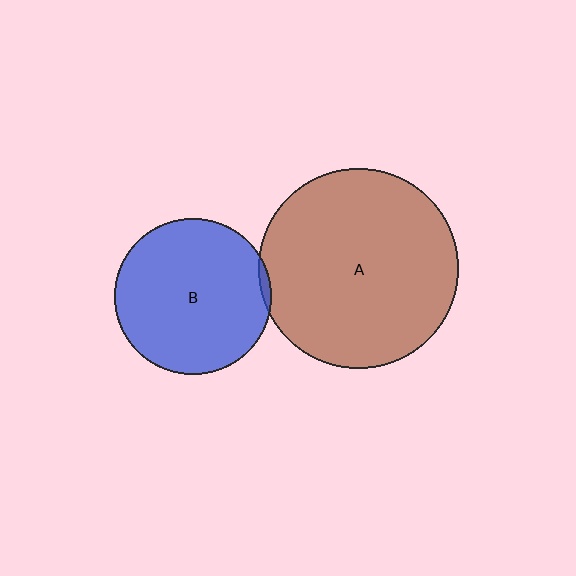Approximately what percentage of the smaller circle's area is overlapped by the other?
Approximately 5%.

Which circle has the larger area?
Circle A (brown).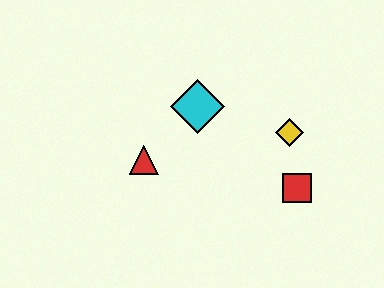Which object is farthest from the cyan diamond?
The red square is farthest from the cyan diamond.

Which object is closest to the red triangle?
The cyan diamond is closest to the red triangle.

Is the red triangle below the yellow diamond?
Yes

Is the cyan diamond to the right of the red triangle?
Yes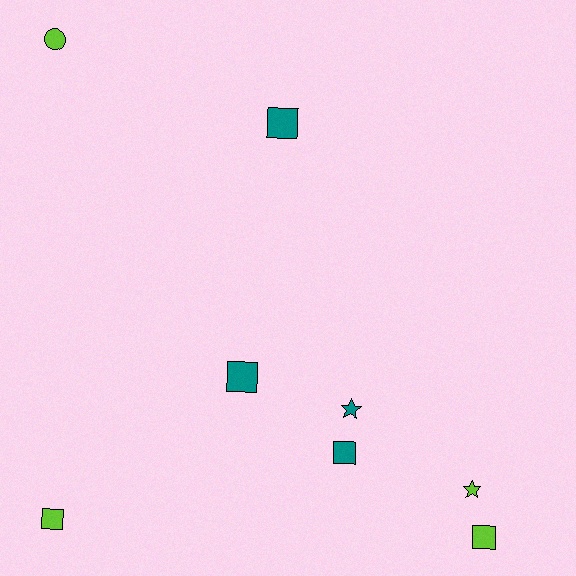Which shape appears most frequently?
Square, with 5 objects.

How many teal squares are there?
There are 3 teal squares.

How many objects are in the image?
There are 8 objects.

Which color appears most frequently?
Lime, with 4 objects.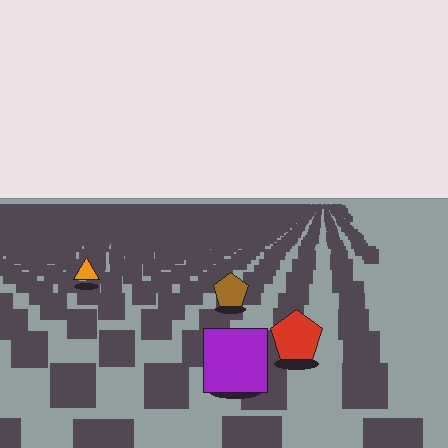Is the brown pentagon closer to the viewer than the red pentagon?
No. The red pentagon is closer — you can tell from the texture gradient: the ground texture is coarser near it.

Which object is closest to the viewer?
The purple square is closest. The texture marks near it are larger and more spread out.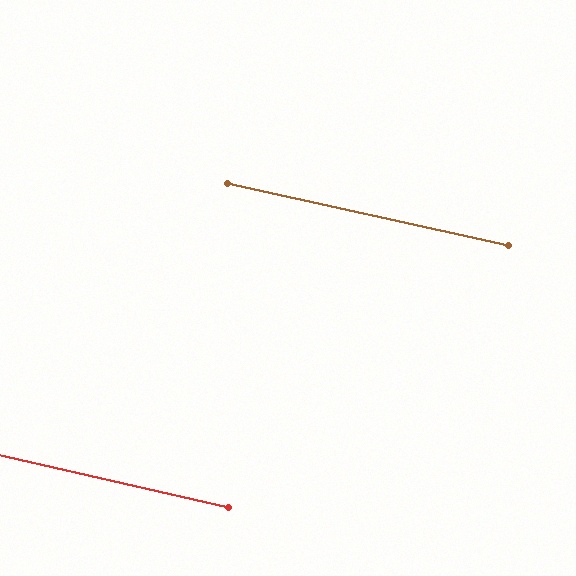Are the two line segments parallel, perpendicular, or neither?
Parallel — their directions differ by only 0.1°.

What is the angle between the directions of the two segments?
Approximately 0 degrees.